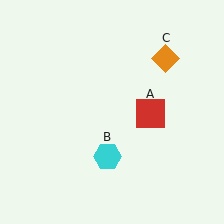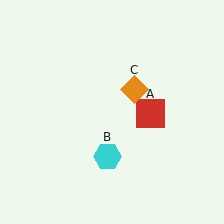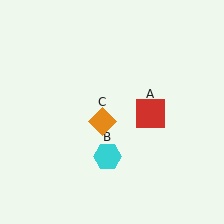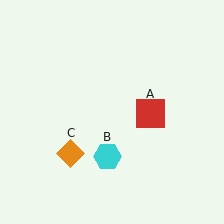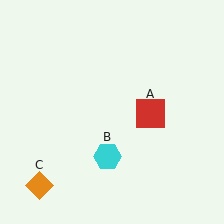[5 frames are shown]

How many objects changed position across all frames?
1 object changed position: orange diamond (object C).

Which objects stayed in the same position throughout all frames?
Red square (object A) and cyan hexagon (object B) remained stationary.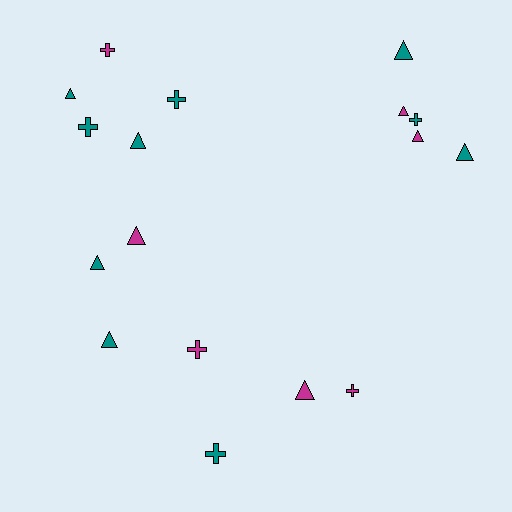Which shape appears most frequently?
Triangle, with 10 objects.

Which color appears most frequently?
Teal, with 10 objects.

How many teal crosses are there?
There are 4 teal crosses.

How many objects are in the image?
There are 17 objects.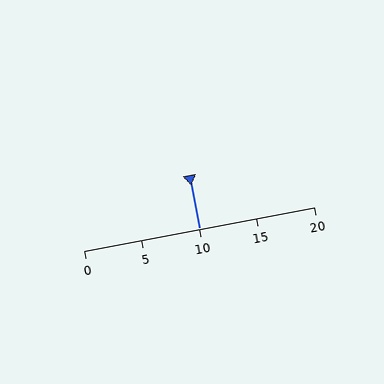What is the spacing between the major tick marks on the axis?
The major ticks are spaced 5 apart.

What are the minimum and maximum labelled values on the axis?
The axis runs from 0 to 20.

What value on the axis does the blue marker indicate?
The marker indicates approximately 10.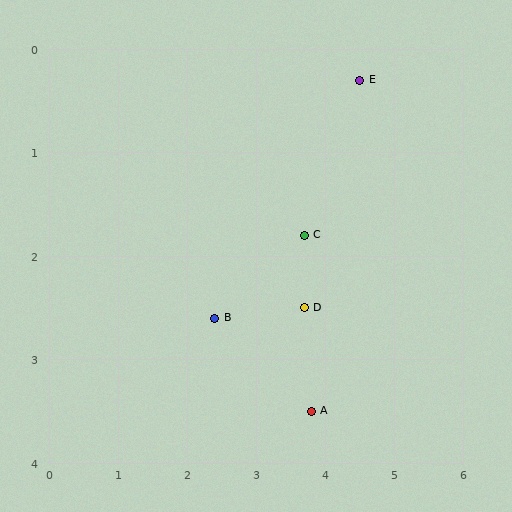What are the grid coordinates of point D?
Point D is at approximately (3.7, 2.5).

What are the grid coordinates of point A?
Point A is at approximately (3.8, 3.5).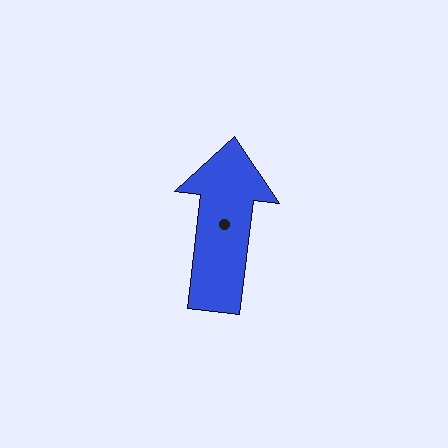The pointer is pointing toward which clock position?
Roughly 12 o'clock.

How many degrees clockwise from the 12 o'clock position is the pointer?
Approximately 7 degrees.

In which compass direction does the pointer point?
North.